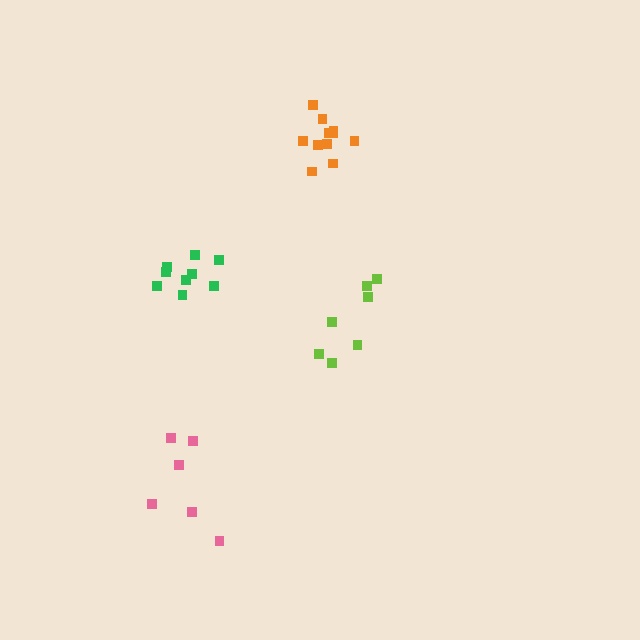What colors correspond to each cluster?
The clusters are colored: pink, green, lime, orange.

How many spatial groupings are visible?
There are 4 spatial groupings.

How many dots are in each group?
Group 1: 6 dots, Group 2: 9 dots, Group 3: 7 dots, Group 4: 11 dots (33 total).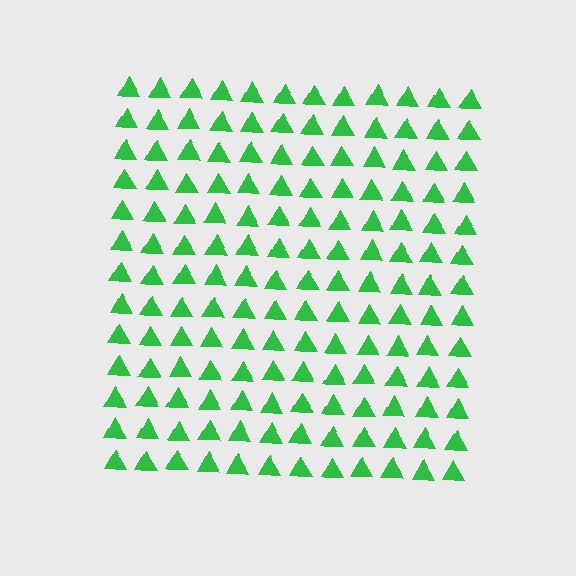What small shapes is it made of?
It is made of small triangles.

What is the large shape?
The large shape is a square.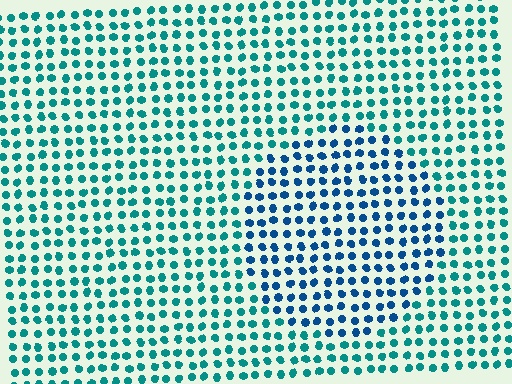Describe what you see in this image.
The image is filled with small teal elements in a uniform arrangement. A circle-shaped region is visible where the elements are tinted to a slightly different hue, forming a subtle color boundary.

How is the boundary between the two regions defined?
The boundary is defined purely by a slight shift in hue (about 32 degrees). Spacing, size, and orientation are identical on both sides.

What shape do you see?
I see a circle.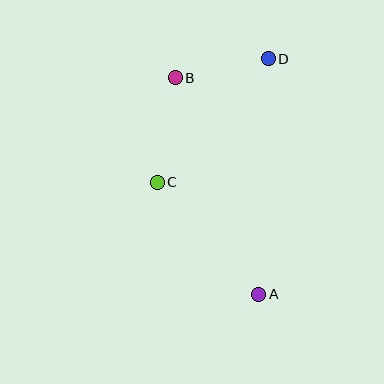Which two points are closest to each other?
Points B and D are closest to each other.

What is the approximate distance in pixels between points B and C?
The distance between B and C is approximately 106 pixels.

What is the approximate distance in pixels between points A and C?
The distance between A and C is approximately 151 pixels.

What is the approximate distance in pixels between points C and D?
The distance between C and D is approximately 166 pixels.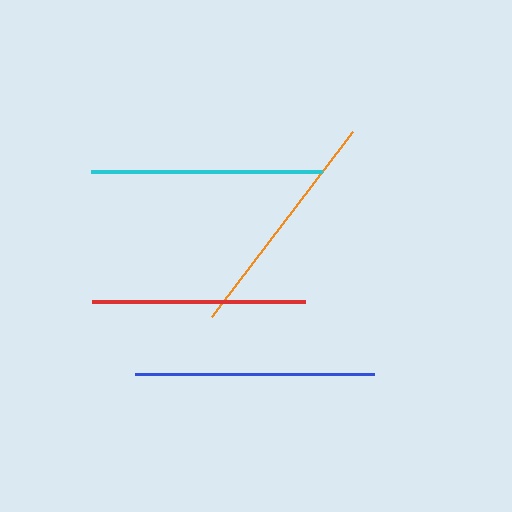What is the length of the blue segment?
The blue segment is approximately 238 pixels long.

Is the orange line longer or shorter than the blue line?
The blue line is longer than the orange line.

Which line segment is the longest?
The blue line is the longest at approximately 238 pixels.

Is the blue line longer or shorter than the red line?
The blue line is longer than the red line.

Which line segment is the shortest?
The red line is the shortest at approximately 214 pixels.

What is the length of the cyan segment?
The cyan segment is approximately 232 pixels long.